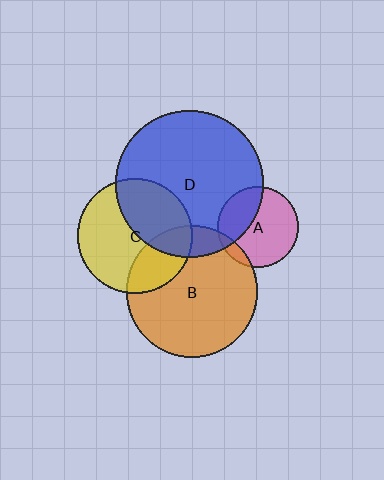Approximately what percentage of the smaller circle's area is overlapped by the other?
Approximately 30%.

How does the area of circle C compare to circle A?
Approximately 2.0 times.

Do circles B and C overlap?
Yes.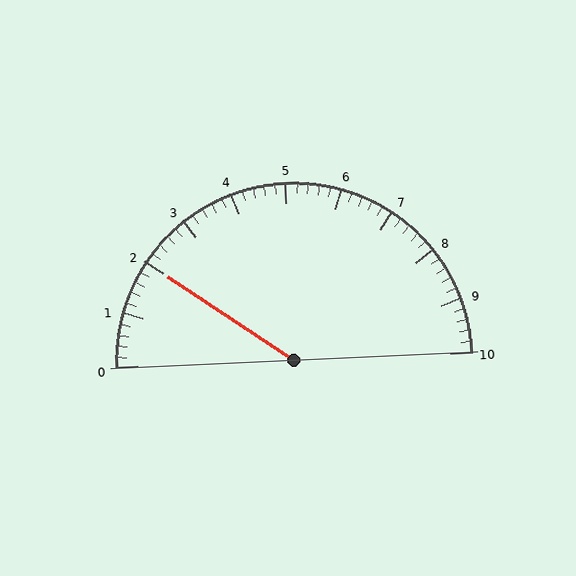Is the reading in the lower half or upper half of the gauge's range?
The reading is in the lower half of the range (0 to 10).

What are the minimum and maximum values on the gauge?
The gauge ranges from 0 to 10.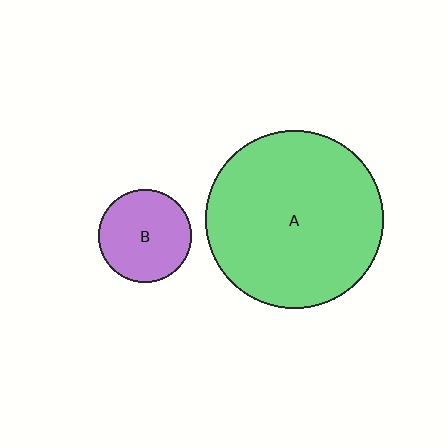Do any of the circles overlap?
No, none of the circles overlap.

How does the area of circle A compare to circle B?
Approximately 3.7 times.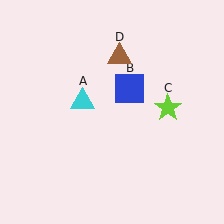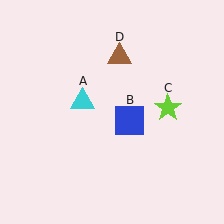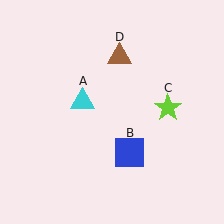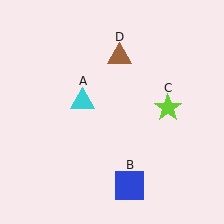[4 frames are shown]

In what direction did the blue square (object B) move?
The blue square (object B) moved down.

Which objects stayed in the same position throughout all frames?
Cyan triangle (object A) and lime star (object C) and brown triangle (object D) remained stationary.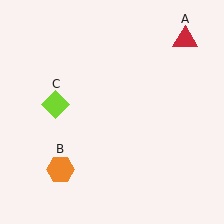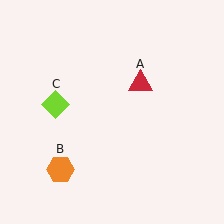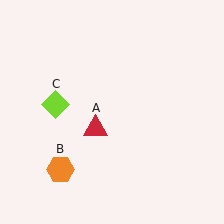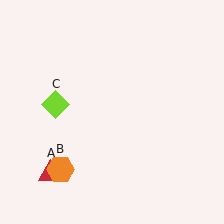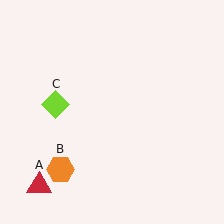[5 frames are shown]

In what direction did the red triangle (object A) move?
The red triangle (object A) moved down and to the left.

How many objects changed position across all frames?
1 object changed position: red triangle (object A).